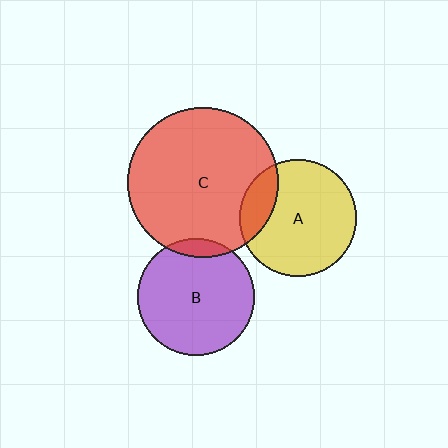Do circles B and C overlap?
Yes.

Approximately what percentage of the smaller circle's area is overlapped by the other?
Approximately 10%.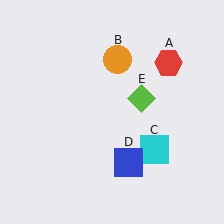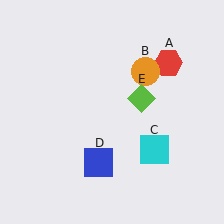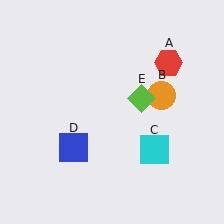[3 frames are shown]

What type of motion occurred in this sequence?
The orange circle (object B), blue square (object D) rotated clockwise around the center of the scene.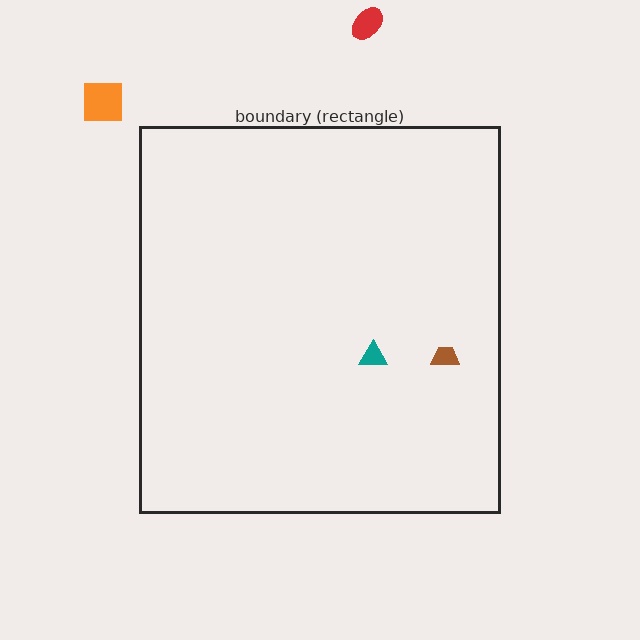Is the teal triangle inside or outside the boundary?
Inside.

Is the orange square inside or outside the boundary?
Outside.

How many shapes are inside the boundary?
2 inside, 2 outside.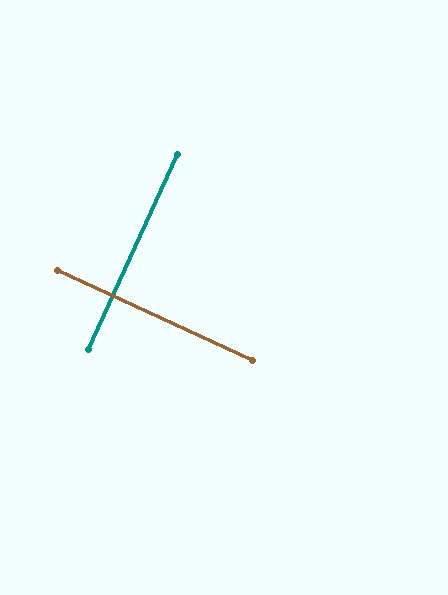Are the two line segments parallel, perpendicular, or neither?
Perpendicular — they meet at approximately 90°.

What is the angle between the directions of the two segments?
Approximately 90 degrees.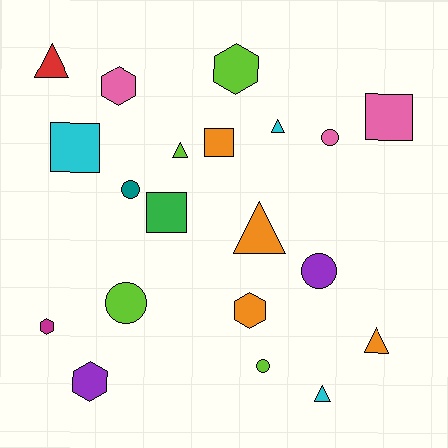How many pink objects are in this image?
There are 3 pink objects.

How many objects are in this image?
There are 20 objects.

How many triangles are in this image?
There are 6 triangles.